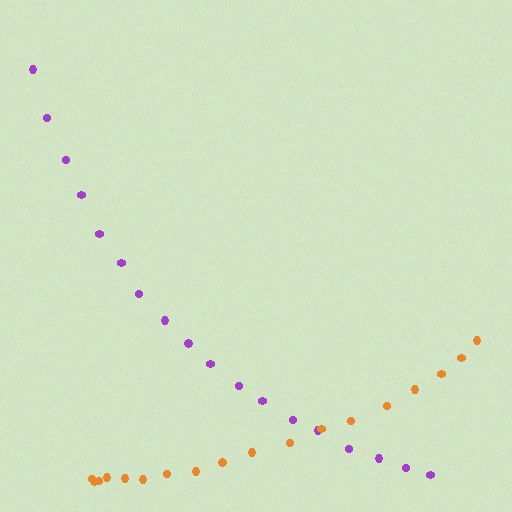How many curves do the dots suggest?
There are 2 distinct paths.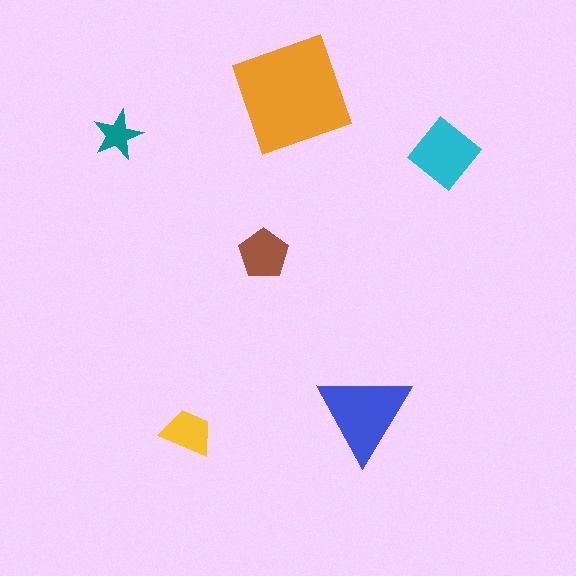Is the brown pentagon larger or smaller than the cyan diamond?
Smaller.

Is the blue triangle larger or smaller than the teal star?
Larger.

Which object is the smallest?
The teal star.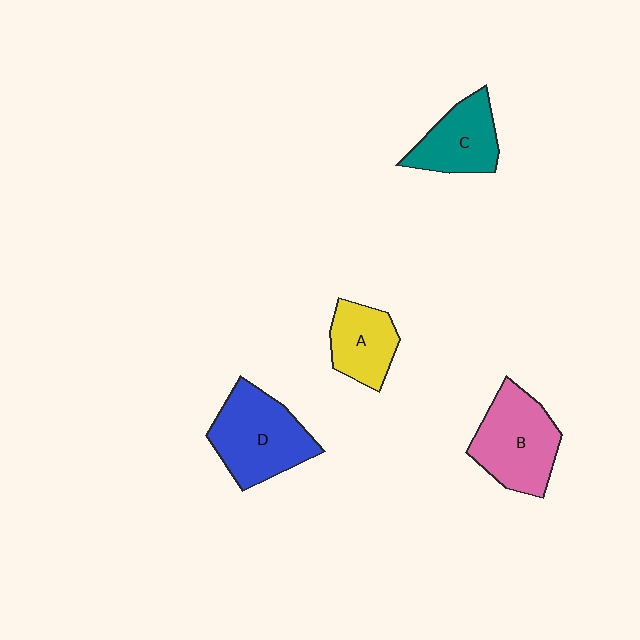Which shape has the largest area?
Shape D (blue).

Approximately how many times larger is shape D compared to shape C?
Approximately 1.4 times.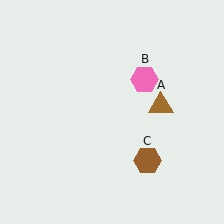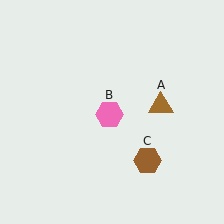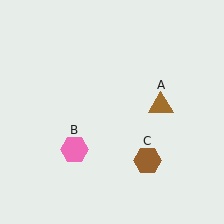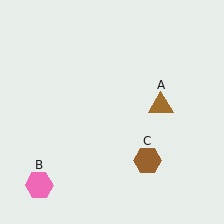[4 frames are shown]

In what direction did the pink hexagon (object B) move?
The pink hexagon (object B) moved down and to the left.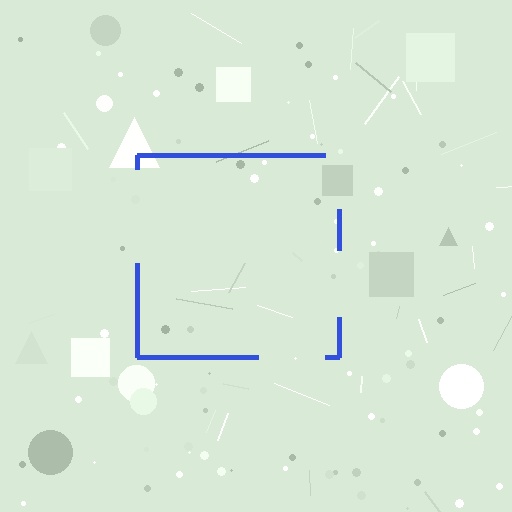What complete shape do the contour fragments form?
The contour fragments form a square.